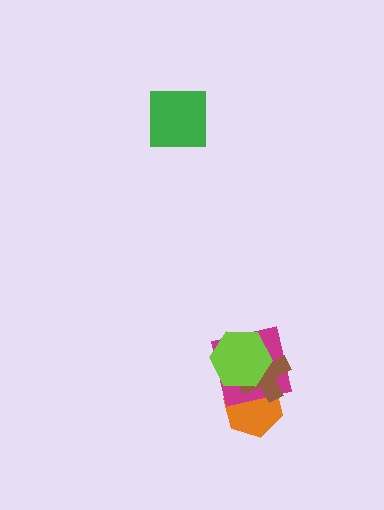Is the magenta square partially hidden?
Yes, it is partially covered by another shape.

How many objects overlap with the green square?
0 objects overlap with the green square.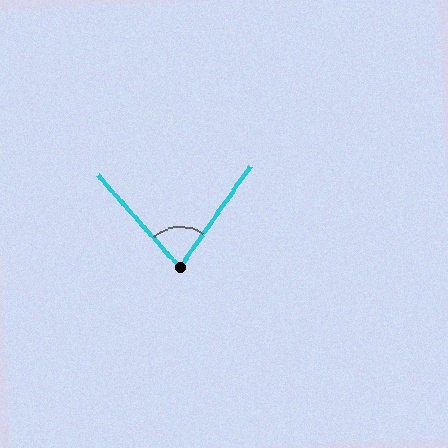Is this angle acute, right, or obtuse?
It is acute.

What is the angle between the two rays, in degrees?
Approximately 77 degrees.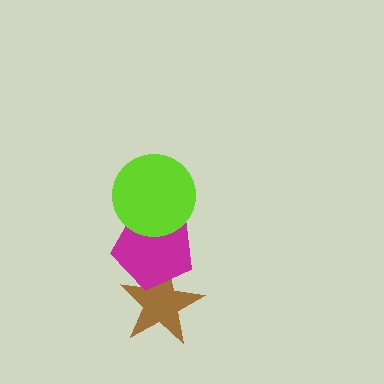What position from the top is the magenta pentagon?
The magenta pentagon is 2nd from the top.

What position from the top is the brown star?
The brown star is 3rd from the top.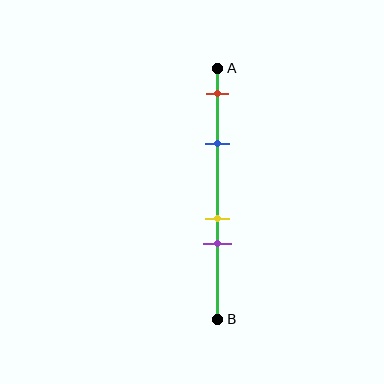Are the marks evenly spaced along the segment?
No, the marks are not evenly spaced.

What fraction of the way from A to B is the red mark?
The red mark is approximately 10% (0.1) of the way from A to B.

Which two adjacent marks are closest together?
The yellow and purple marks are the closest adjacent pair.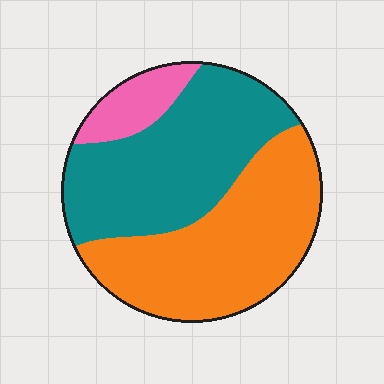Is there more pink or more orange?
Orange.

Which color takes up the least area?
Pink, at roughly 10%.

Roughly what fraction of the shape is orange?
Orange covers around 45% of the shape.